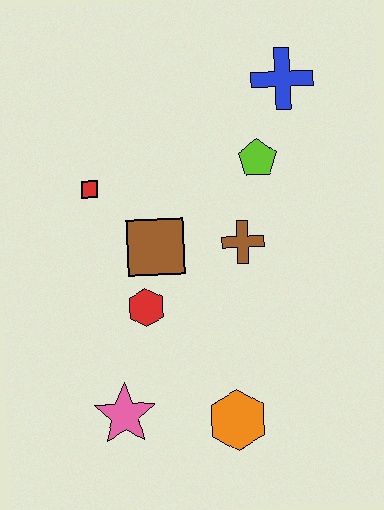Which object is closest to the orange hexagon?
The pink star is closest to the orange hexagon.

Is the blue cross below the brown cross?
No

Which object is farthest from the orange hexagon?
The blue cross is farthest from the orange hexagon.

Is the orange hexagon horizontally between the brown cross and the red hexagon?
Yes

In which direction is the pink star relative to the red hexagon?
The pink star is below the red hexagon.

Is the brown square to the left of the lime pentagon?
Yes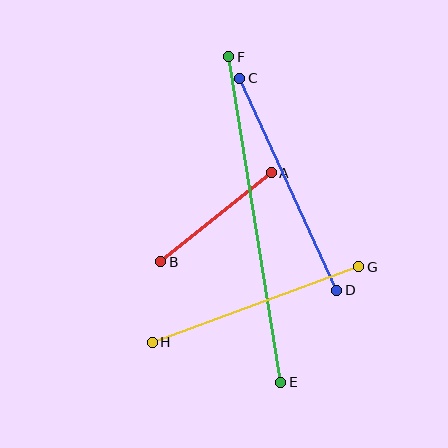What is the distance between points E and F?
The distance is approximately 329 pixels.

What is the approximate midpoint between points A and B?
The midpoint is at approximately (216, 217) pixels.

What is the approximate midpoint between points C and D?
The midpoint is at approximately (288, 184) pixels.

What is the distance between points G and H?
The distance is approximately 220 pixels.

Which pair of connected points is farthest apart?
Points E and F are farthest apart.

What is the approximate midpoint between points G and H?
The midpoint is at approximately (255, 305) pixels.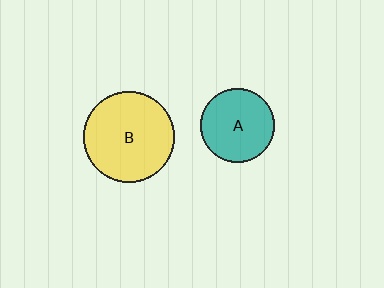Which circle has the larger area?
Circle B (yellow).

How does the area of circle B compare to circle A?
Approximately 1.5 times.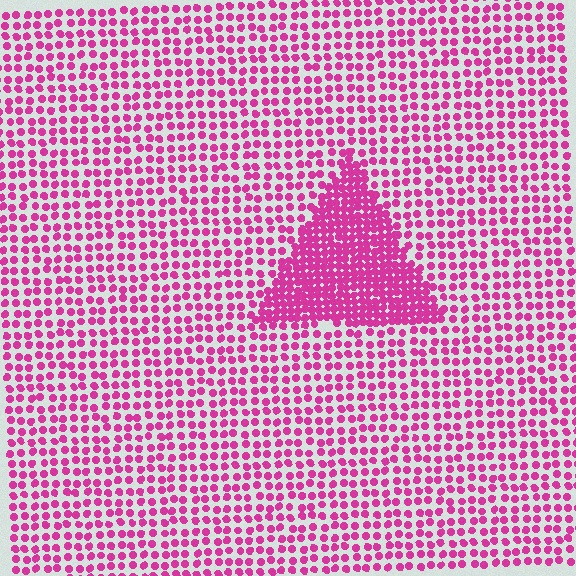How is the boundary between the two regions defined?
The boundary is defined by a change in element density (approximately 2.2x ratio). All elements are the same color, size, and shape.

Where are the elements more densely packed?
The elements are more densely packed inside the triangle boundary.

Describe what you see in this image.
The image contains small magenta elements arranged at two different densities. A triangle-shaped region is visible where the elements are more densely packed than the surrounding area.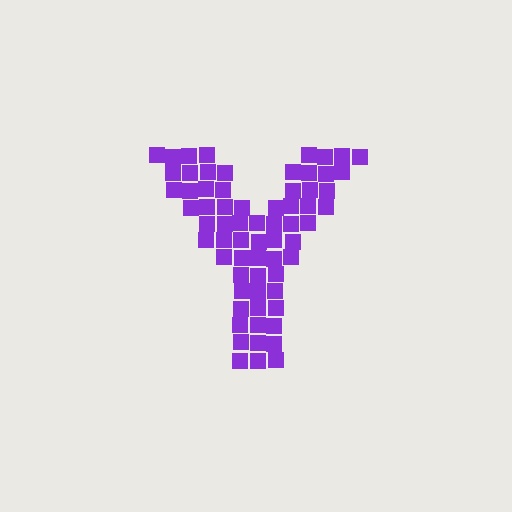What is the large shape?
The large shape is the letter Y.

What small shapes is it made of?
It is made of small squares.